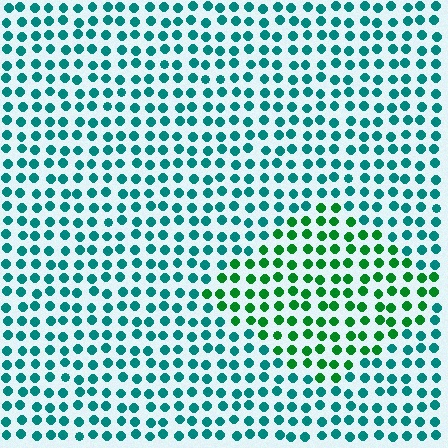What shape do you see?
I see a diamond.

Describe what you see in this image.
The image is filled with small teal elements in a uniform arrangement. A diamond-shaped region is visible where the elements are tinted to a slightly different hue, forming a subtle color boundary.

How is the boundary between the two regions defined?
The boundary is defined purely by a slight shift in hue (about 41 degrees). Spacing, size, and orientation are identical on both sides.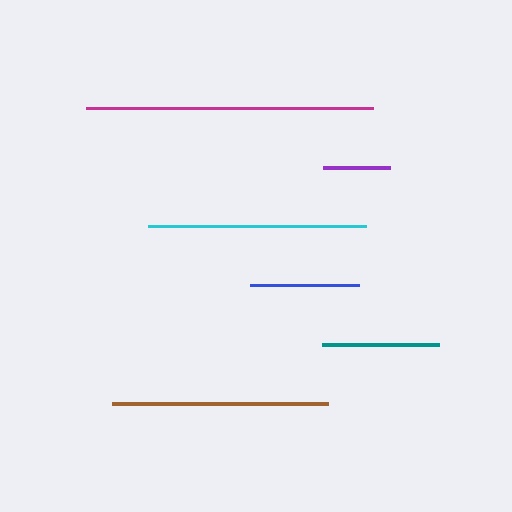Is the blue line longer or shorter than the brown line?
The brown line is longer than the blue line.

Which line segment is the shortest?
The purple line is the shortest at approximately 67 pixels.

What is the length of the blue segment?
The blue segment is approximately 108 pixels long.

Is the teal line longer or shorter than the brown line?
The brown line is longer than the teal line.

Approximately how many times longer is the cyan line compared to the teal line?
The cyan line is approximately 1.9 times the length of the teal line.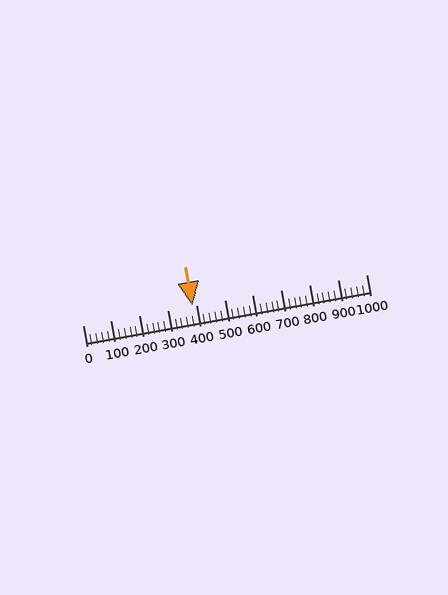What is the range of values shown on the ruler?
The ruler shows values from 0 to 1000.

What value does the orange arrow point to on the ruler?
The orange arrow points to approximately 388.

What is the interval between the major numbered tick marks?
The major tick marks are spaced 100 units apart.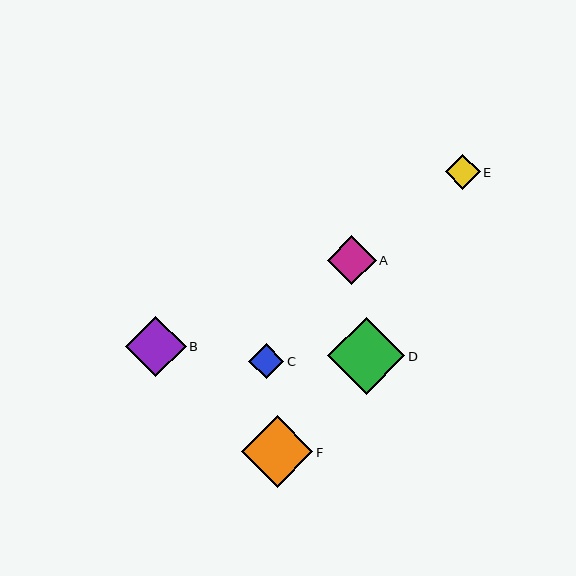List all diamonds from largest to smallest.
From largest to smallest: D, F, B, A, C, E.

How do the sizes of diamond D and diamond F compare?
Diamond D and diamond F are approximately the same size.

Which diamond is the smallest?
Diamond E is the smallest with a size of approximately 35 pixels.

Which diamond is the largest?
Diamond D is the largest with a size of approximately 78 pixels.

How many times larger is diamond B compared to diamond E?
Diamond B is approximately 1.7 times the size of diamond E.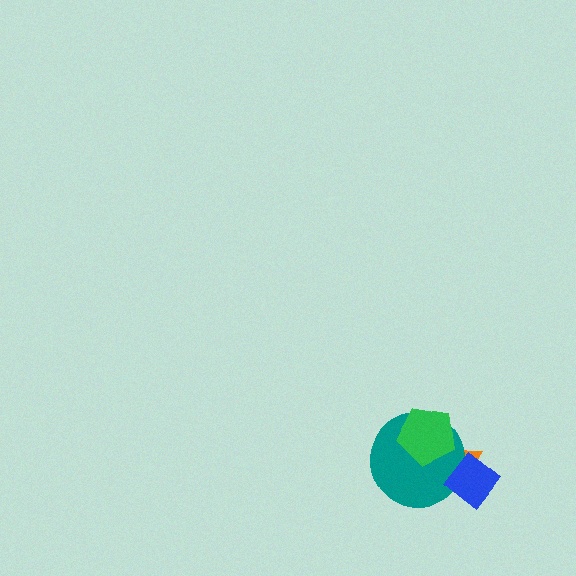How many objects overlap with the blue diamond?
2 objects overlap with the blue diamond.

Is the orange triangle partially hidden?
Yes, it is partially covered by another shape.